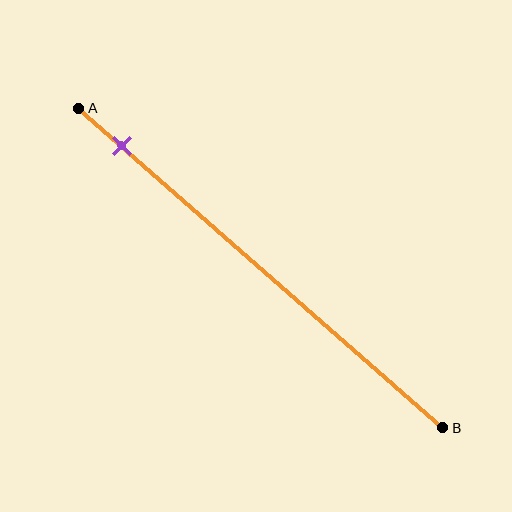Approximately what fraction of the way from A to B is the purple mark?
The purple mark is approximately 10% of the way from A to B.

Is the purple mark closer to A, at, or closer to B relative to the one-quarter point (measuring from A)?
The purple mark is closer to point A than the one-quarter point of segment AB.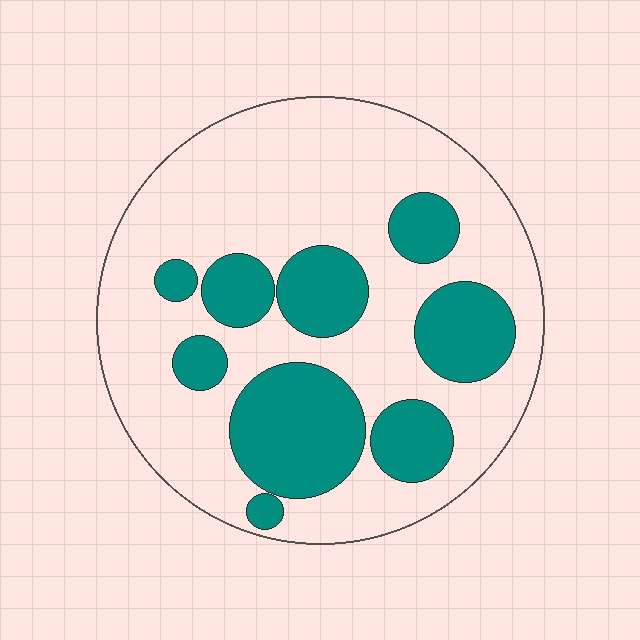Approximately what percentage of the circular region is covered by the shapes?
Approximately 30%.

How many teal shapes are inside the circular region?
9.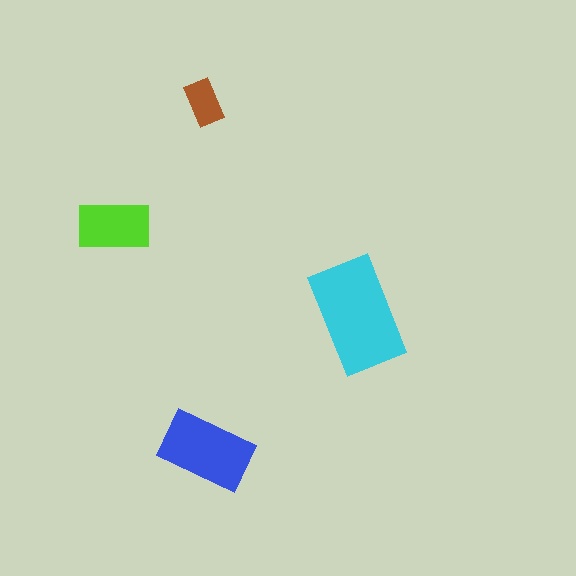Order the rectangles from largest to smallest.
the cyan one, the blue one, the lime one, the brown one.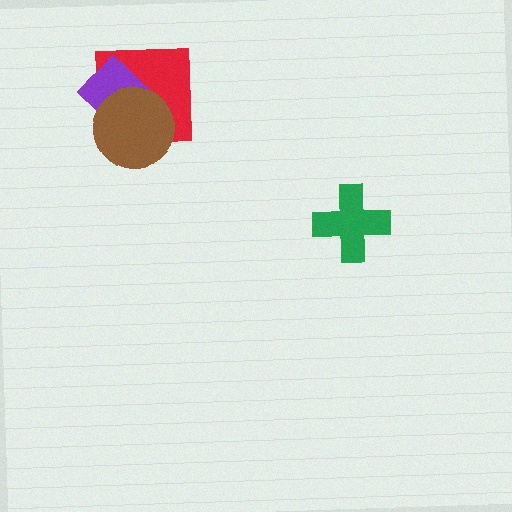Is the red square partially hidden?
Yes, it is partially covered by another shape.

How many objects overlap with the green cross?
0 objects overlap with the green cross.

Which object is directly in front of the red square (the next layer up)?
The purple diamond is directly in front of the red square.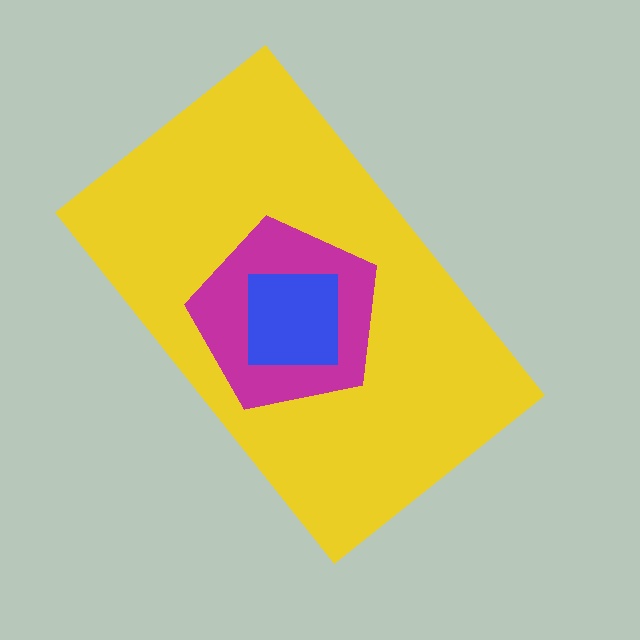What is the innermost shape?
The blue square.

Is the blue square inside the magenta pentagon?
Yes.